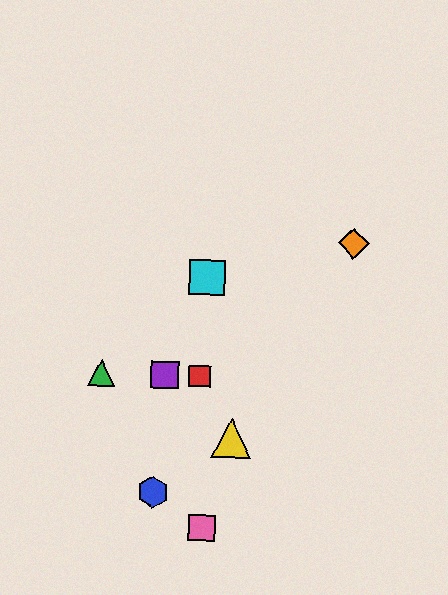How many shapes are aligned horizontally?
3 shapes (the red square, the green triangle, the purple square) are aligned horizontally.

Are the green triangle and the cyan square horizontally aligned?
No, the green triangle is at y≈373 and the cyan square is at y≈277.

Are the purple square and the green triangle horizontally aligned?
Yes, both are at y≈375.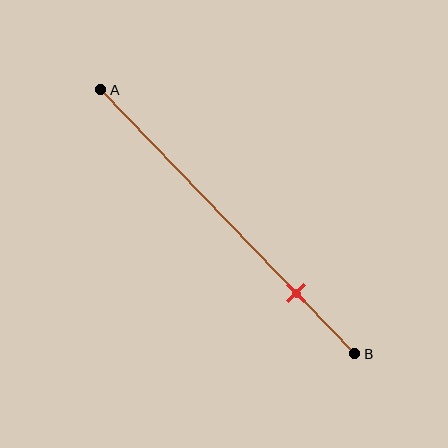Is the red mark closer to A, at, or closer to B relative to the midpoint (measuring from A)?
The red mark is closer to point B than the midpoint of segment AB.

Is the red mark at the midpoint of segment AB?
No, the mark is at about 75% from A, not at the 50% midpoint.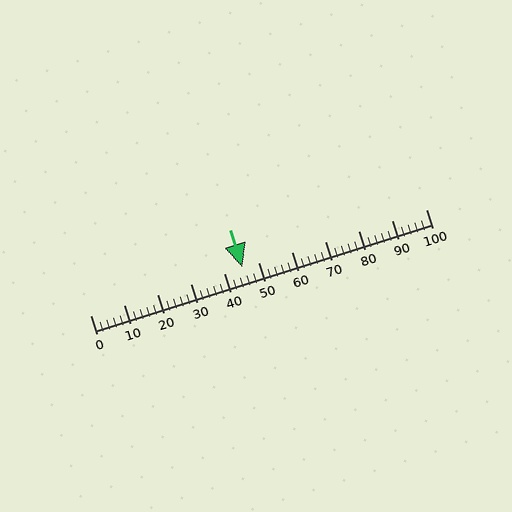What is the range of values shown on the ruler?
The ruler shows values from 0 to 100.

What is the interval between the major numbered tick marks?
The major tick marks are spaced 10 units apart.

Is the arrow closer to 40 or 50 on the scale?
The arrow is closer to 50.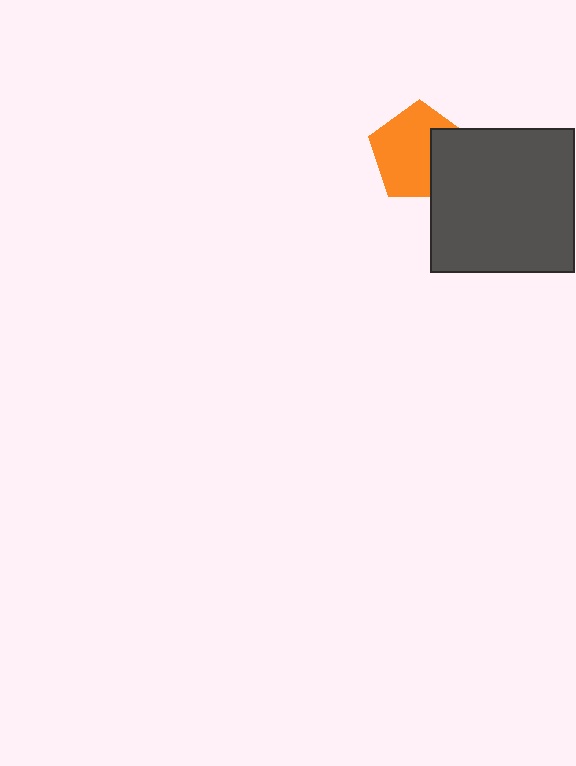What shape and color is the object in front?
The object in front is a dark gray square.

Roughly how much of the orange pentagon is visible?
Most of it is visible (roughly 68%).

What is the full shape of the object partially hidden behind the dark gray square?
The partially hidden object is an orange pentagon.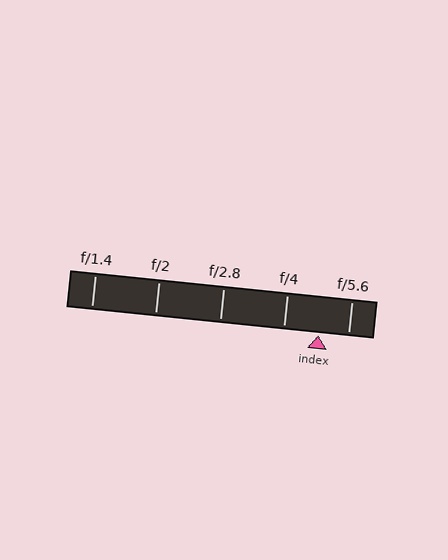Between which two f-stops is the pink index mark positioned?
The index mark is between f/4 and f/5.6.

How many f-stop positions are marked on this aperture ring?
There are 5 f-stop positions marked.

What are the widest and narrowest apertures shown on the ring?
The widest aperture shown is f/1.4 and the narrowest is f/5.6.